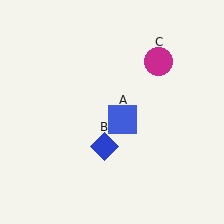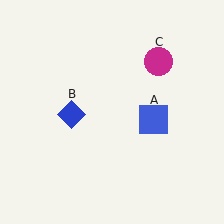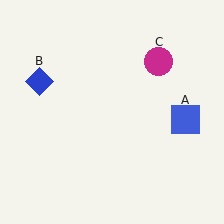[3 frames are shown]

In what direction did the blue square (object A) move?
The blue square (object A) moved right.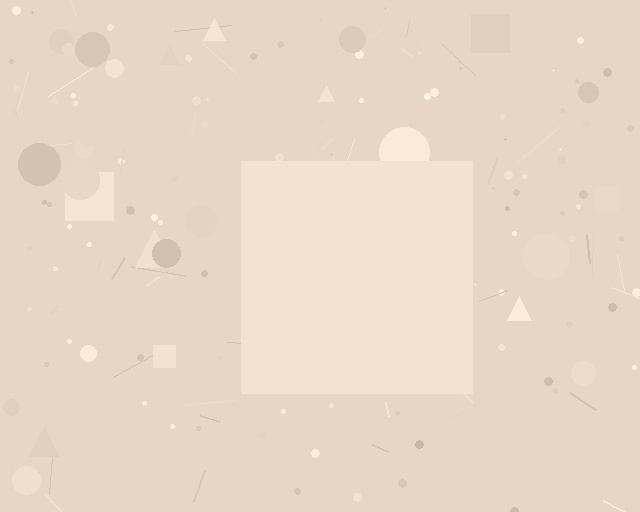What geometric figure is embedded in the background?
A square is embedded in the background.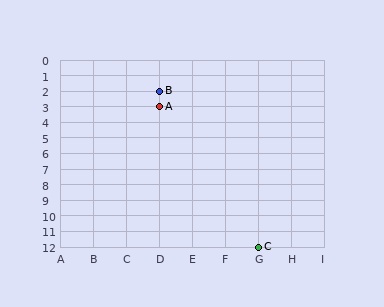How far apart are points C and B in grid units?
Points C and B are 3 columns and 10 rows apart (about 10.4 grid units diagonally).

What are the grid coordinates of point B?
Point B is at grid coordinates (D, 2).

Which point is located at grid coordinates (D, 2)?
Point B is at (D, 2).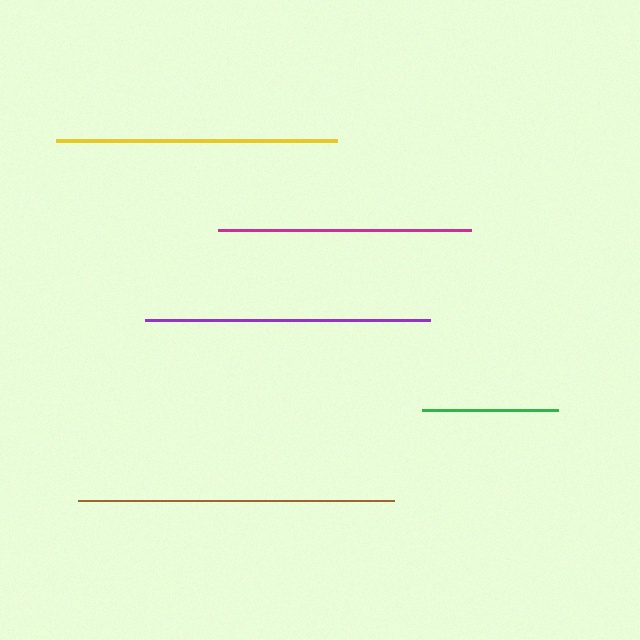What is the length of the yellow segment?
The yellow segment is approximately 281 pixels long.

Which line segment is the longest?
The brown line is the longest at approximately 317 pixels.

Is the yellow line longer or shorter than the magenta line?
The yellow line is longer than the magenta line.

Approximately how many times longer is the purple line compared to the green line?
The purple line is approximately 2.1 times the length of the green line.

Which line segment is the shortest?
The green line is the shortest at approximately 136 pixels.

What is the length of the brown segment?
The brown segment is approximately 317 pixels long.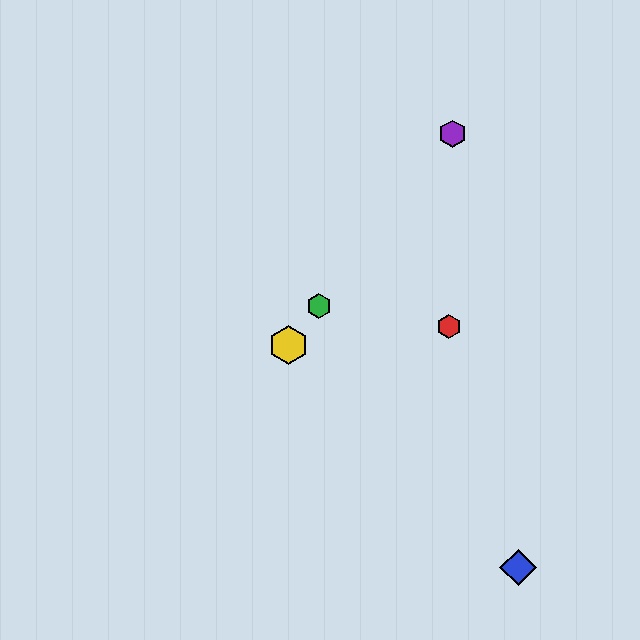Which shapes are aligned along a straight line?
The green hexagon, the yellow hexagon, the purple hexagon are aligned along a straight line.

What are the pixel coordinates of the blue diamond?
The blue diamond is at (518, 567).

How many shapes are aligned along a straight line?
3 shapes (the green hexagon, the yellow hexagon, the purple hexagon) are aligned along a straight line.